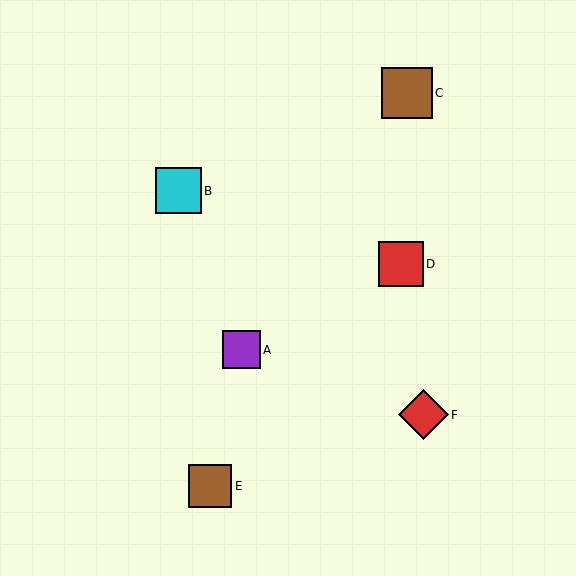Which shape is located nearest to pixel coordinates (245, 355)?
The purple square (labeled A) at (241, 350) is nearest to that location.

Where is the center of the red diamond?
The center of the red diamond is at (423, 415).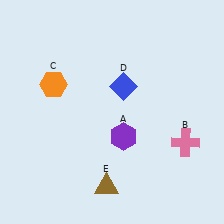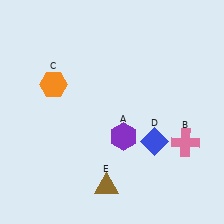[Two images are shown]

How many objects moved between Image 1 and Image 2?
1 object moved between the two images.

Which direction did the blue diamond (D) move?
The blue diamond (D) moved down.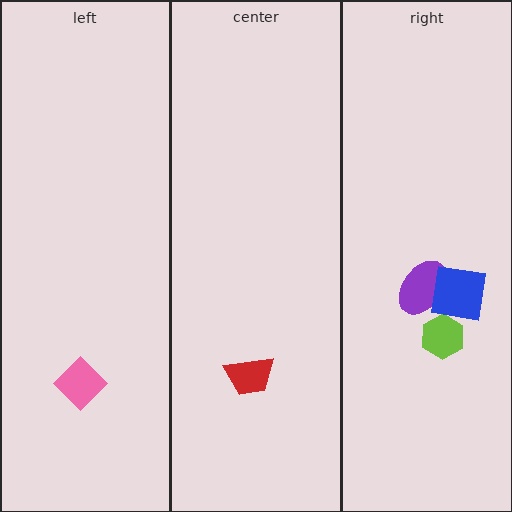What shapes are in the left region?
The pink diamond.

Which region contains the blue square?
The right region.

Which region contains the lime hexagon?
The right region.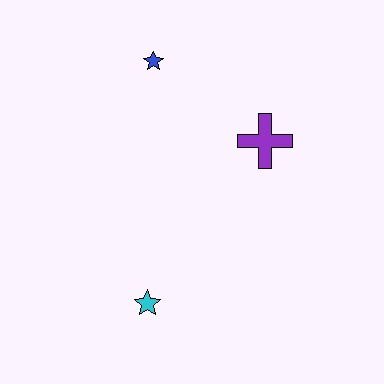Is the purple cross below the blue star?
Yes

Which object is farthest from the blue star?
The cyan star is farthest from the blue star.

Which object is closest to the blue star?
The purple cross is closest to the blue star.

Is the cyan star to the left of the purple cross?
Yes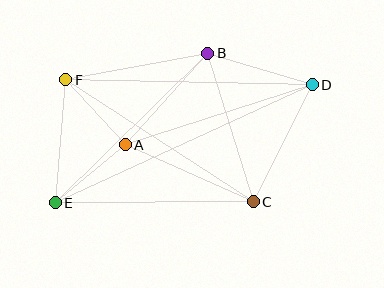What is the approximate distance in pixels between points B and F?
The distance between B and F is approximately 144 pixels.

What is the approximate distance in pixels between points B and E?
The distance between B and E is approximately 213 pixels.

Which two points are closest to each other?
Points A and F are closest to each other.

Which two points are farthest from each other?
Points D and E are farthest from each other.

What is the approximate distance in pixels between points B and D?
The distance between B and D is approximately 109 pixels.